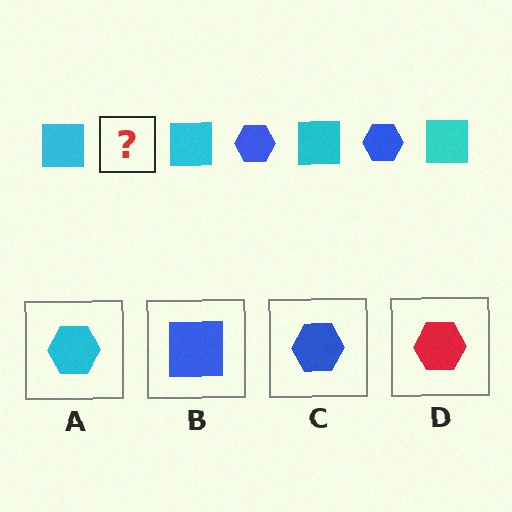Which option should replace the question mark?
Option C.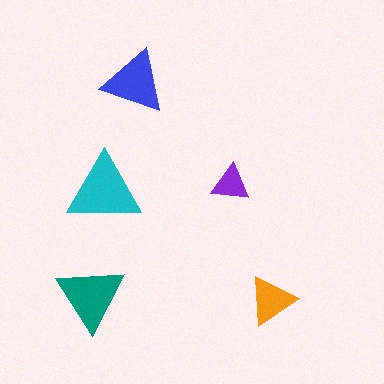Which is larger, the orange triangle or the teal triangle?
The teal one.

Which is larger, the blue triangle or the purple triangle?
The blue one.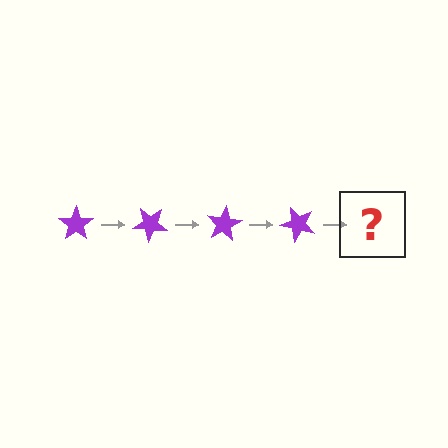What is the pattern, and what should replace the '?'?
The pattern is that the star rotates 40 degrees each step. The '?' should be a purple star rotated 160 degrees.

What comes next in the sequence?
The next element should be a purple star rotated 160 degrees.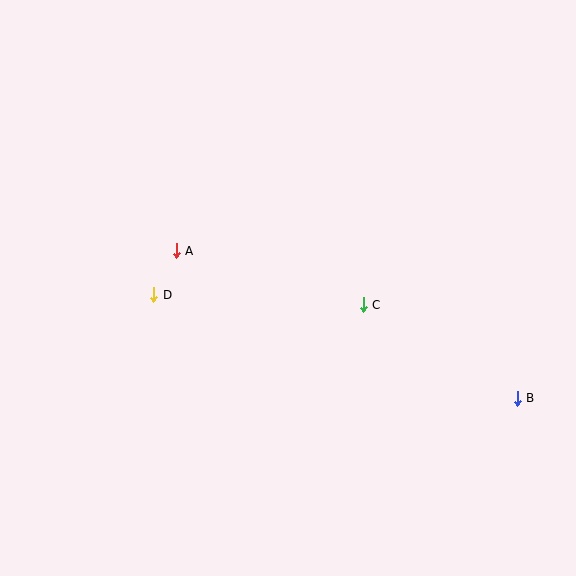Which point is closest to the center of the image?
Point C at (363, 305) is closest to the center.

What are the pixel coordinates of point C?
Point C is at (363, 305).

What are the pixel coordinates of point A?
Point A is at (176, 251).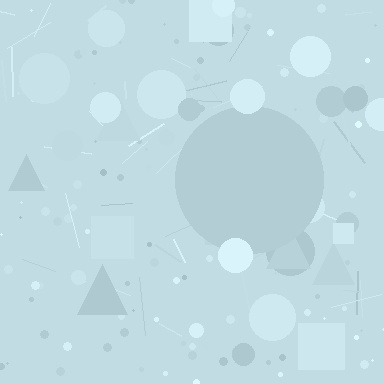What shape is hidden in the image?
A circle is hidden in the image.